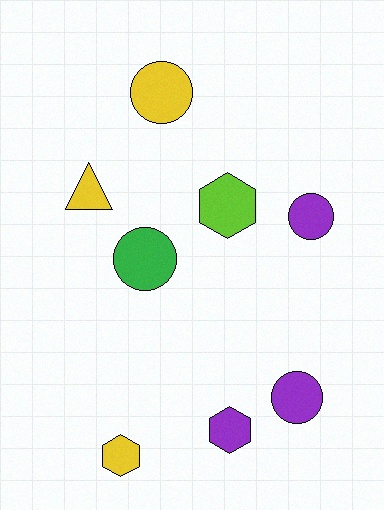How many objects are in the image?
There are 8 objects.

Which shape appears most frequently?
Circle, with 4 objects.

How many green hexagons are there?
There are no green hexagons.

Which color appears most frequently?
Yellow, with 3 objects.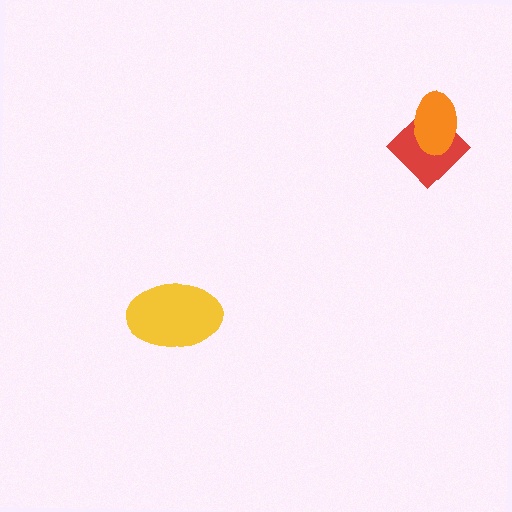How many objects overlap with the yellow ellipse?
0 objects overlap with the yellow ellipse.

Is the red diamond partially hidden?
Yes, it is partially covered by another shape.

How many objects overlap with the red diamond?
1 object overlaps with the red diamond.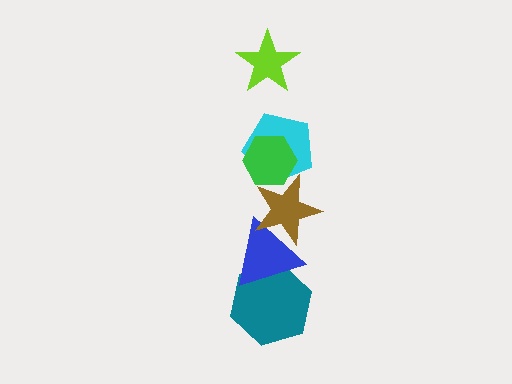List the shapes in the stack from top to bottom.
From top to bottom: the lime star, the green hexagon, the cyan pentagon, the brown star, the blue triangle, the teal hexagon.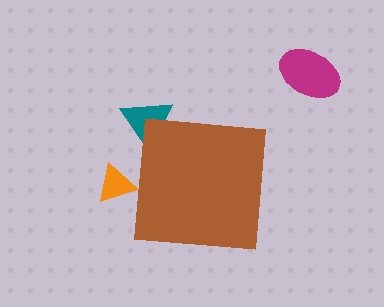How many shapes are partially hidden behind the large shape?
2 shapes are partially hidden.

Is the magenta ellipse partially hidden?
No, the magenta ellipse is fully visible.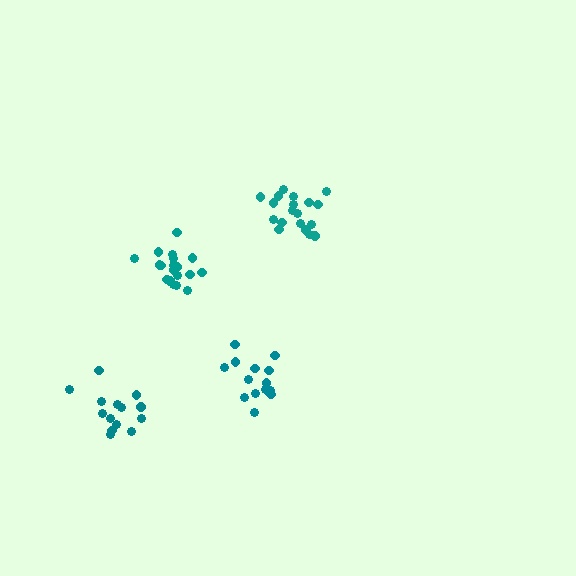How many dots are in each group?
Group 1: 14 dots, Group 2: 15 dots, Group 3: 19 dots, Group 4: 19 dots (67 total).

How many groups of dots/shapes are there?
There are 4 groups.